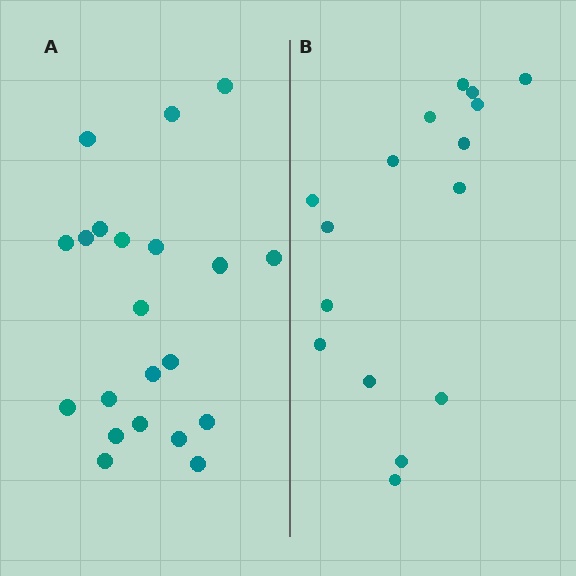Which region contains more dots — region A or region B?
Region A (the left region) has more dots.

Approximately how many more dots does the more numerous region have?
Region A has about 5 more dots than region B.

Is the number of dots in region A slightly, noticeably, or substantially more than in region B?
Region A has noticeably more, but not dramatically so. The ratio is roughly 1.3 to 1.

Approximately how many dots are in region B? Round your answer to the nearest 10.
About 20 dots. (The exact count is 16, which rounds to 20.)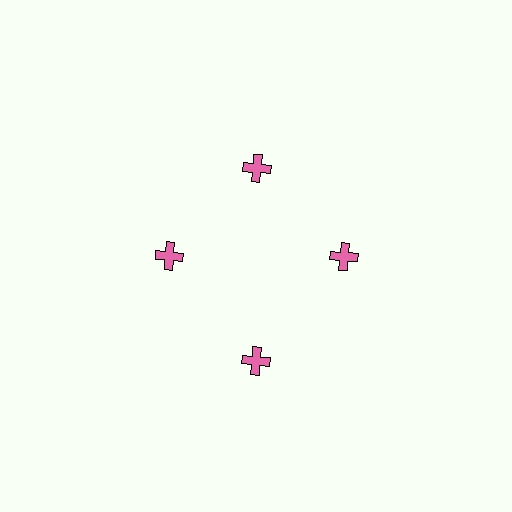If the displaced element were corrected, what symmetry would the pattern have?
It would have 4-fold rotational symmetry — the pattern would map onto itself every 90 degrees.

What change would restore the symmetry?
The symmetry would be restored by moving it inward, back onto the ring so that all 4 crosses sit at equal angles and equal distance from the center.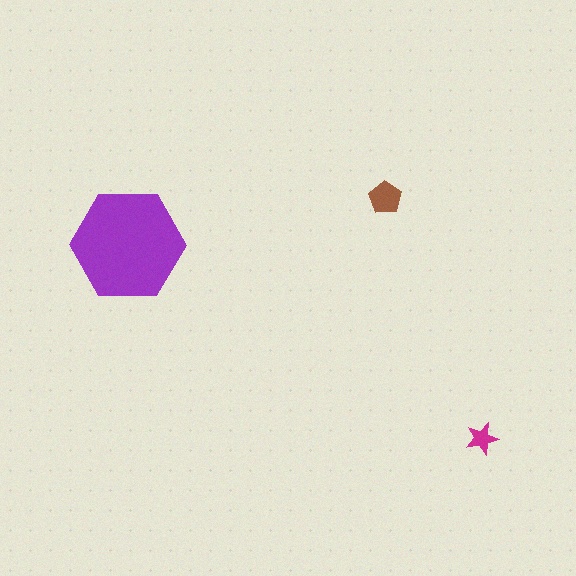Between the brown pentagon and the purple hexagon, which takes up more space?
The purple hexagon.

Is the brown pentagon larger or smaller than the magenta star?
Larger.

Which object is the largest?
The purple hexagon.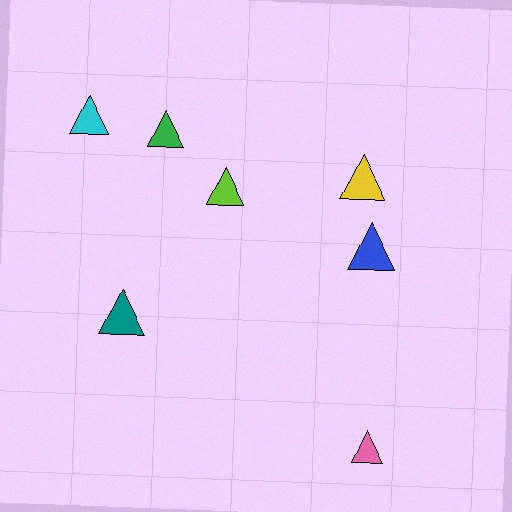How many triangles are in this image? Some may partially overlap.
There are 7 triangles.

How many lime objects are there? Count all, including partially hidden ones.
There is 1 lime object.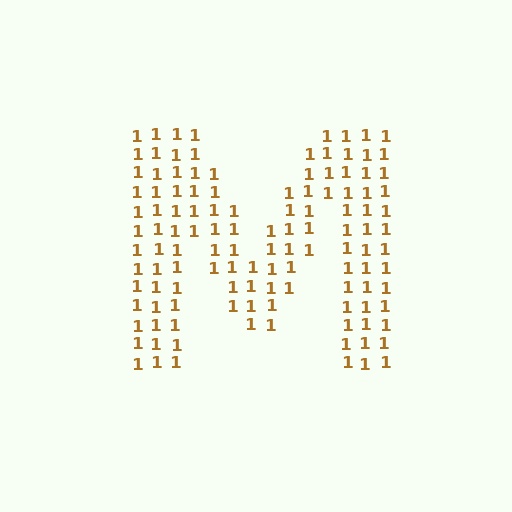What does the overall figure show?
The overall figure shows the letter M.